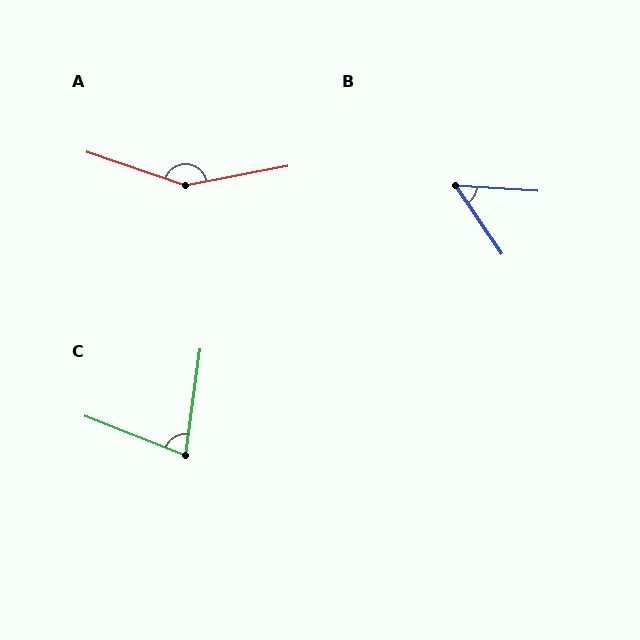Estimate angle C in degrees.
Approximately 77 degrees.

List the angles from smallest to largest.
B (52°), C (77°), A (151°).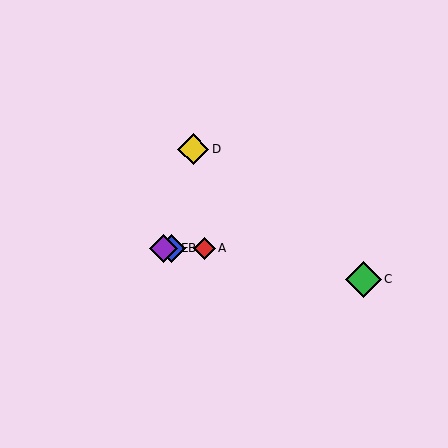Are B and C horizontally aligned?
No, B is at y≈248 and C is at y≈279.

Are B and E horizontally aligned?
Yes, both are at y≈248.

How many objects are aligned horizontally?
3 objects (A, B, E) are aligned horizontally.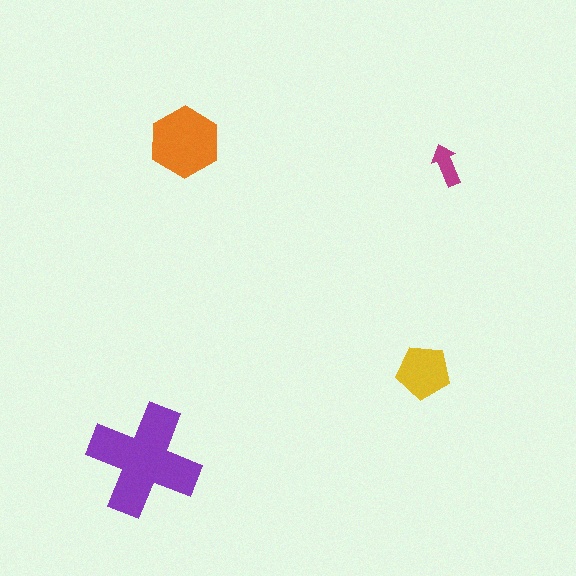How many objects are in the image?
There are 4 objects in the image.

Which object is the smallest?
The magenta arrow.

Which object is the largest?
The purple cross.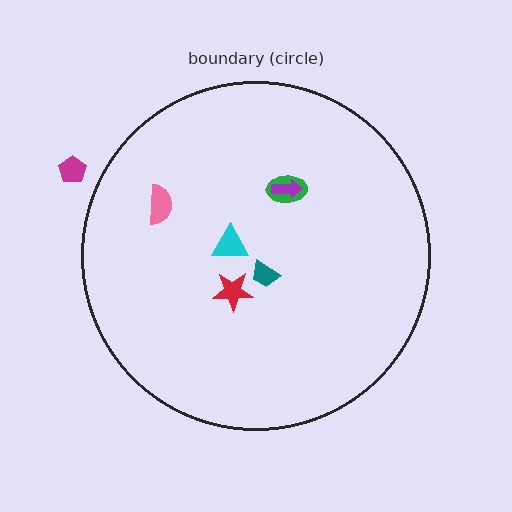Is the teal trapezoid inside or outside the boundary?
Inside.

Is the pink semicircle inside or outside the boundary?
Inside.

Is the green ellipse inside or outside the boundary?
Inside.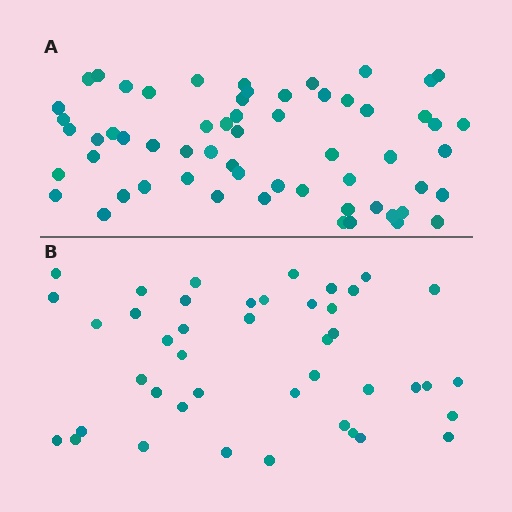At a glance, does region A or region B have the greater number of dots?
Region A (the top region) has more dots.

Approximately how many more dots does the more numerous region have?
Region A has approximately 15 more dots than region B.